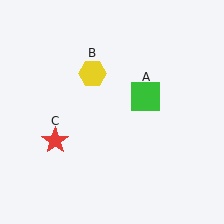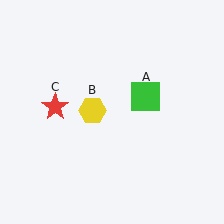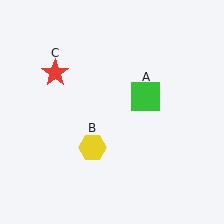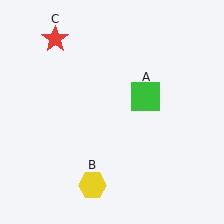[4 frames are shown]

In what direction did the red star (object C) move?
The red star (object C) moved up.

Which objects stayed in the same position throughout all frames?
Green square (object A) remained stationary.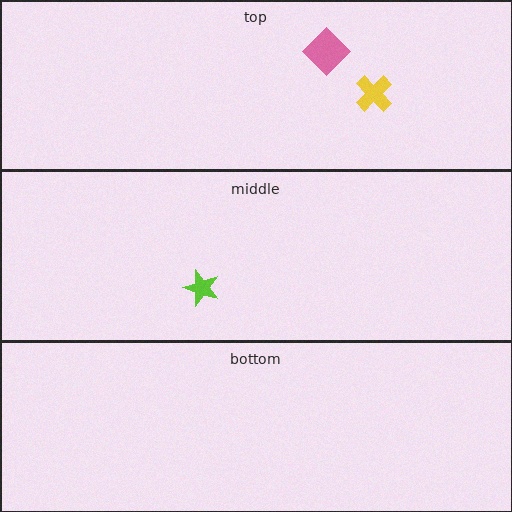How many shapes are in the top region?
2.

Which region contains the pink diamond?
The top region.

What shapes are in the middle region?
The lime star.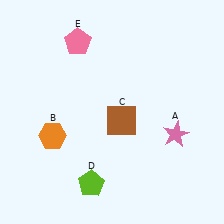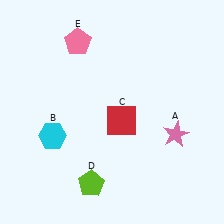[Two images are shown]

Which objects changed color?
B changed from orange to cyan. C changed from brown to red.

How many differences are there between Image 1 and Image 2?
There are 2 differences between the two images.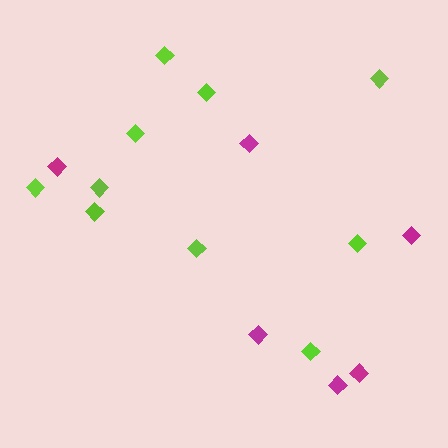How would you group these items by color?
There are 2 groups: one group of magenta diamonds (6) and one group of lime diamonds (10).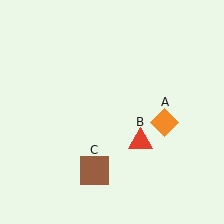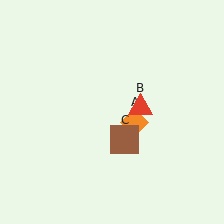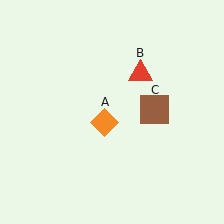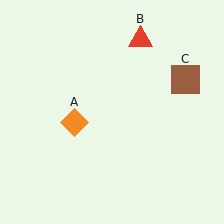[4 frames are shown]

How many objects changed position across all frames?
3 objects changed position: orange diamond (object A), red triangle (object B), brown square (object C).